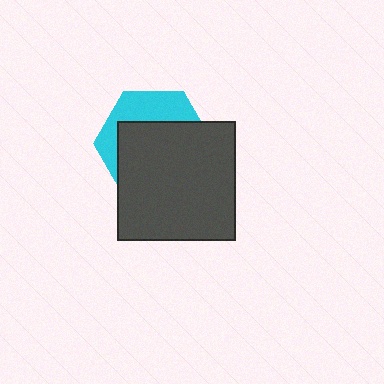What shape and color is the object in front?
The object in front is a dark gray square.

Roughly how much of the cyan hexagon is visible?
A small part of it is visible (roughly 35%).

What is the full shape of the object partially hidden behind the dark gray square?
The partially hidden object is a cyan hexagon.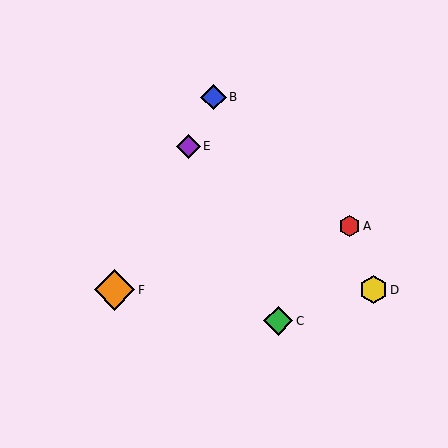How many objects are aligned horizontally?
2 objects (D, F) are aligned horizontally.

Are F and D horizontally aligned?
Yes, both are at y≈290.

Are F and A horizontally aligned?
No, F is at y≈290 and A is at y≈226.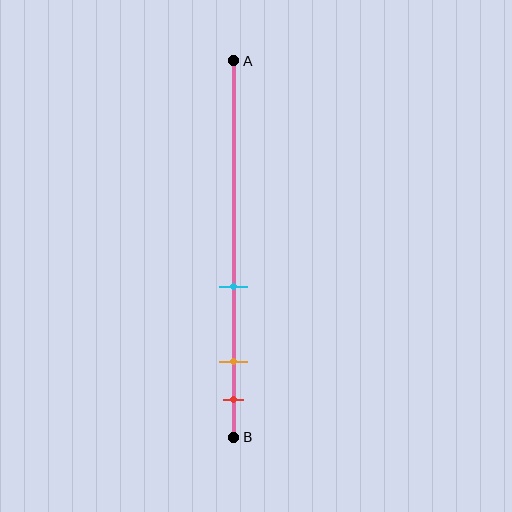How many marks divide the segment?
There are 3 marks dividing the segment.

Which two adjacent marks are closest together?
The orange and red marks are the closest adjacent pair.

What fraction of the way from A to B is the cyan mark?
The cyan mark is approximately 60% (0.6) of the way from A to B.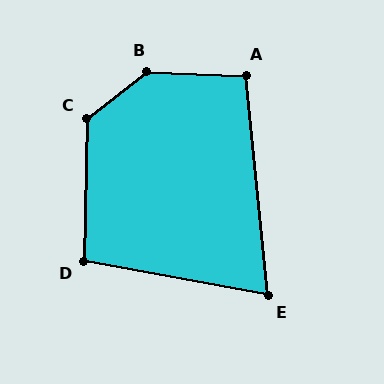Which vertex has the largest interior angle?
B, at approximately 140 degrees.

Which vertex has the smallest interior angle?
E, at approximately 74 degrees.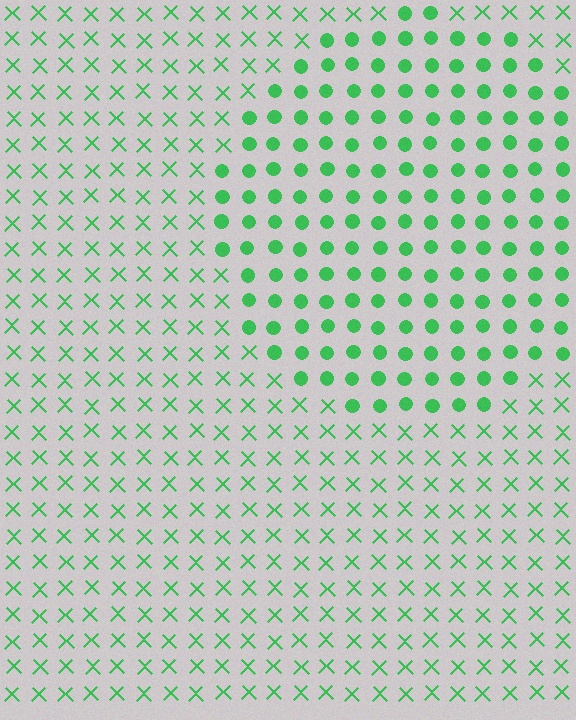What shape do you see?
I see a circle.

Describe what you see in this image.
The image is filled with small green elements arranged in a uniform grid. A circle-shaped region contains circles, while the surrounding area contains X marks. The boundary is defined purely by the change in element shape.